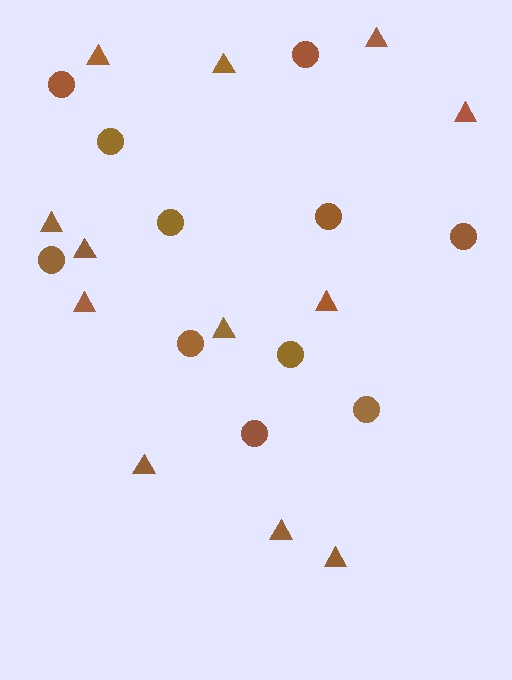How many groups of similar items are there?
There are 2 groups: one group of triangles (12) and one group of circles (11).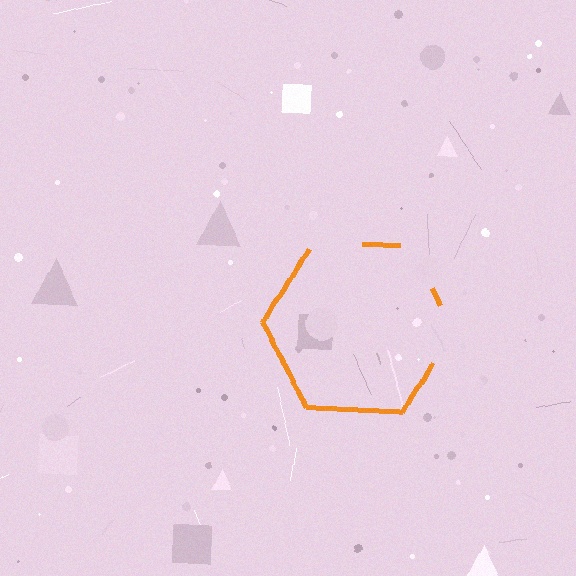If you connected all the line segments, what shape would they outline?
They would outline a hexagon.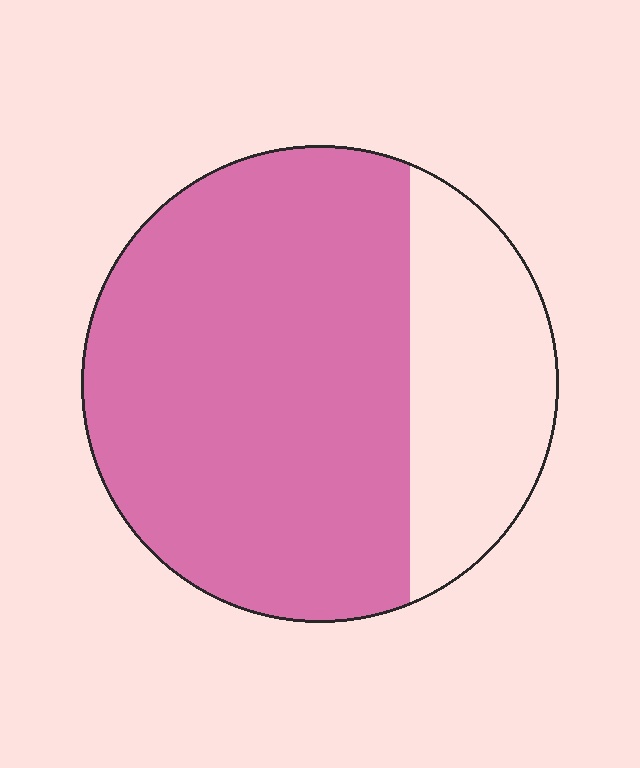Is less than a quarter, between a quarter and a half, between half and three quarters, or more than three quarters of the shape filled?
Between half and three quarters.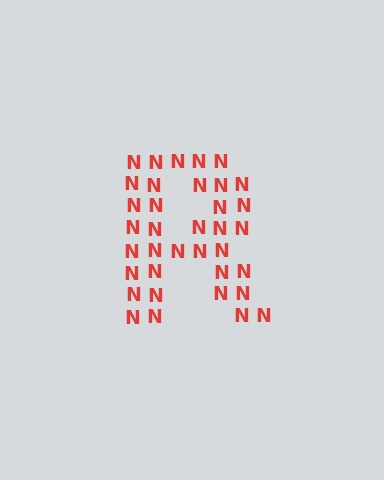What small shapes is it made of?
It is made of small letter N's.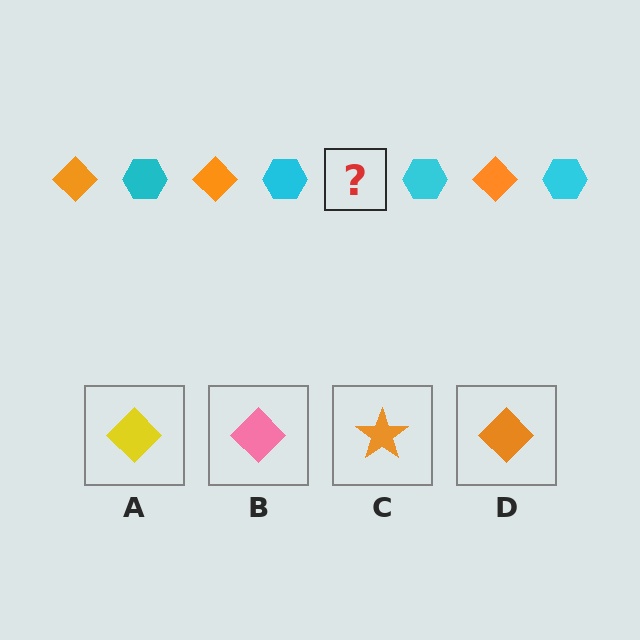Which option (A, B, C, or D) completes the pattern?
D.